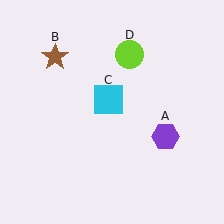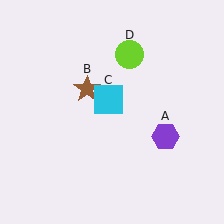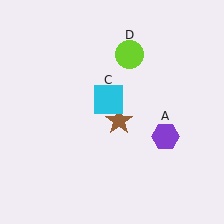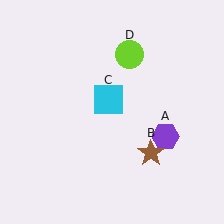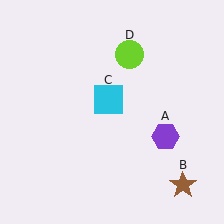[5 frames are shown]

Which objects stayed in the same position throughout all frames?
Purple hexagon (object A) and cyan square (object C) and lime circle (object D) remained stationary.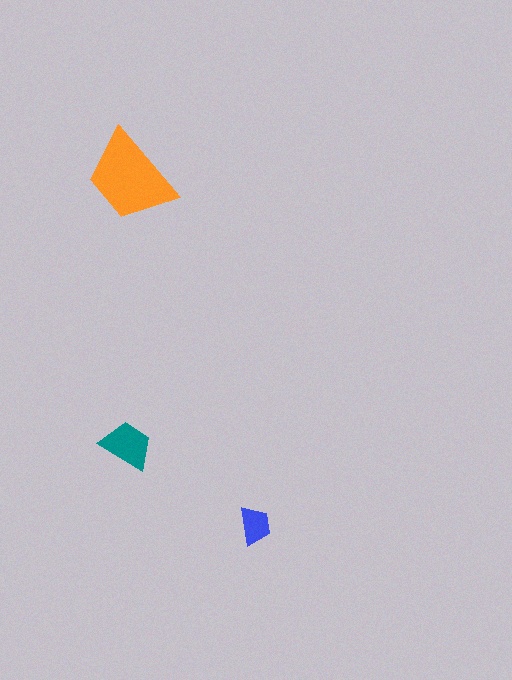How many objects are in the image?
There are 3 objects in the image.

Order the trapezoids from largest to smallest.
the orange one, the teal one, the blue one.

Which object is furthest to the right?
The blue trapezoid is rightmost.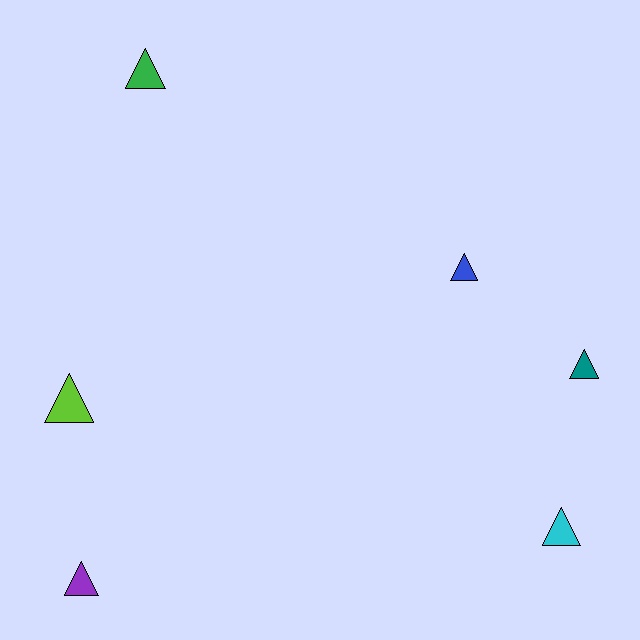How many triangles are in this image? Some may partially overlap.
There are 6 triangles.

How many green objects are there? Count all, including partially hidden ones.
There is 1 green object.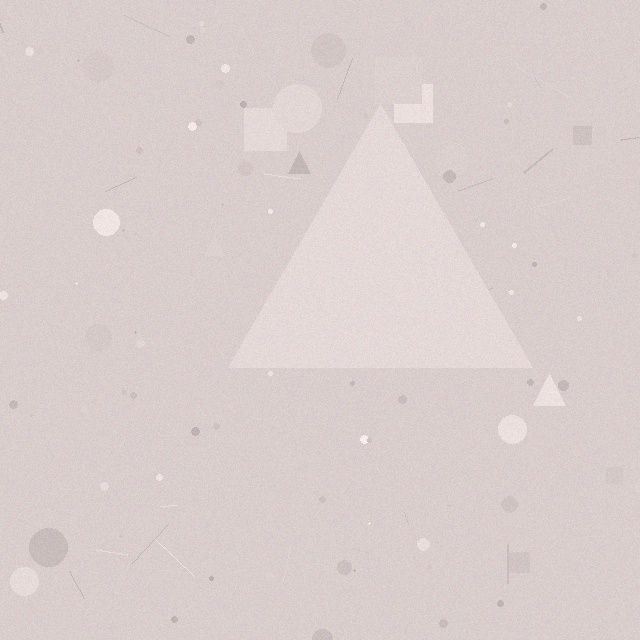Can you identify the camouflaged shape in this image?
The camouflaged shape is a triangle.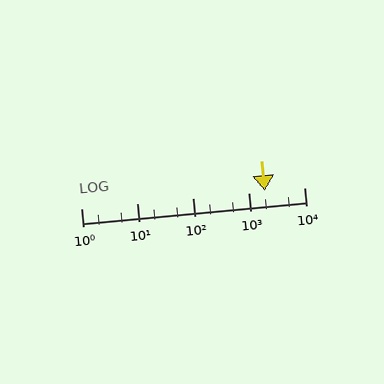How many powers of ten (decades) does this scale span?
The scale spans 4 decades, from 1 to 10000.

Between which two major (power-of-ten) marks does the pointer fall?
The pointer is between 1000 and 10000.